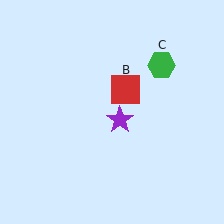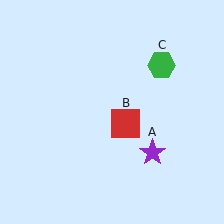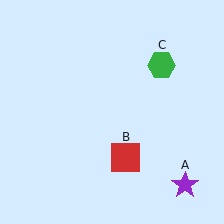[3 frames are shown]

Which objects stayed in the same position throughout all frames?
Green hexagon (object C) remained stationary.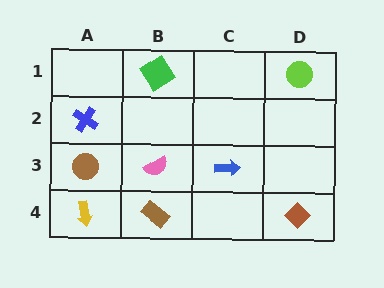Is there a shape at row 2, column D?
No, that cell is empty.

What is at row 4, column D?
A brown diamond.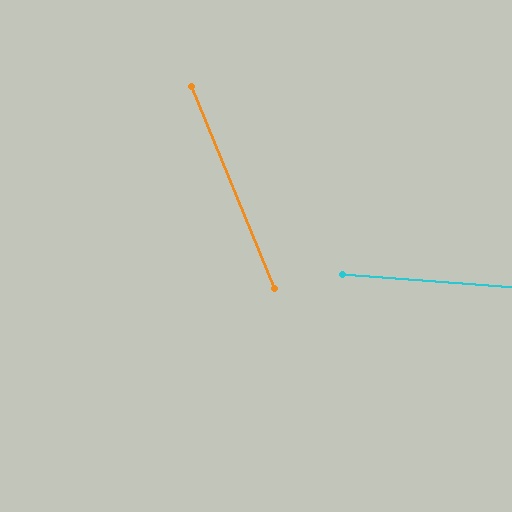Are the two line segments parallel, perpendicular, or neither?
Neither parallel nor perpendicular — they differ by about 63°.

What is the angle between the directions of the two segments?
Approximately 63 degrees.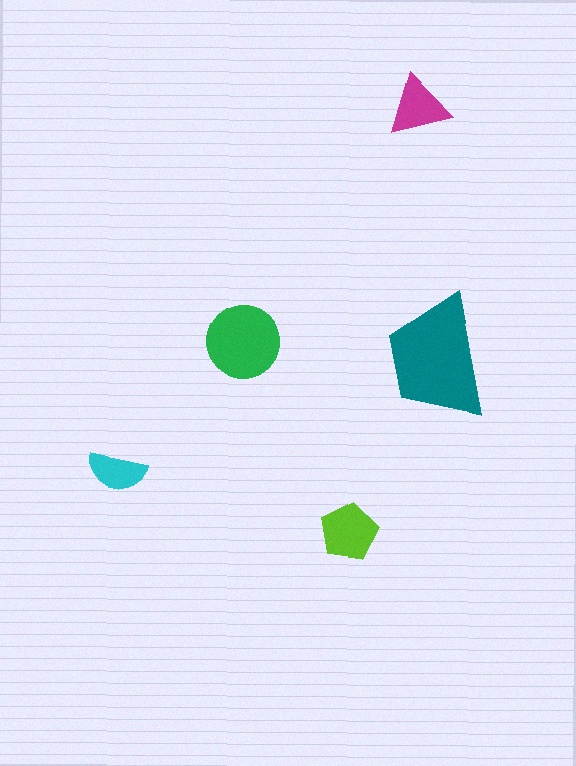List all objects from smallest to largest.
The cyan semicircle, the magenta triangle, the lime pentagon, the green circle, the teal trapezoid.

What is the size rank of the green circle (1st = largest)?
2nd.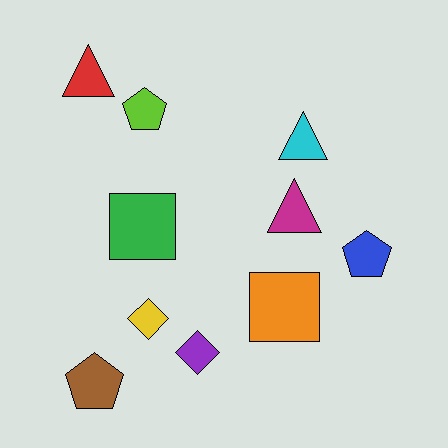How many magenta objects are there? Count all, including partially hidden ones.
There is 1 magenta object.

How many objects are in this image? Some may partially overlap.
There are 10 objects.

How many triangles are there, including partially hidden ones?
There are 3 triangles.